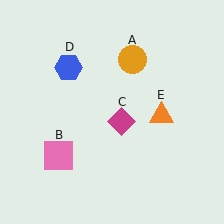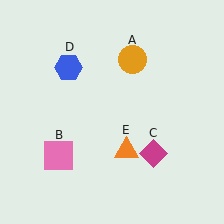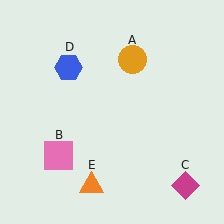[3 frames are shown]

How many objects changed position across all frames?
2 objects changed position: magenta diamond (object C), orange triangle (object E).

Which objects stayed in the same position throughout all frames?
Orange circle (object A) and pink square (object B) and blue hexagon (object D) remained stationary.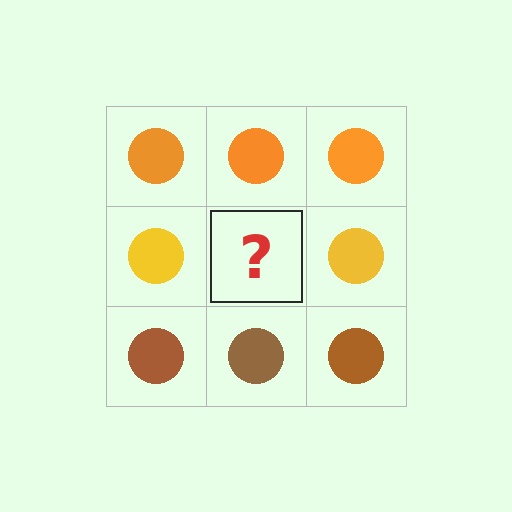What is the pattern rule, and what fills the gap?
The rule is that each row has a consistent color. The gap should be filled with a yellow circle.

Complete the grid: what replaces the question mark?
The question mark should be replaced with a yellow circle.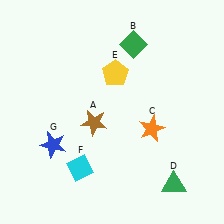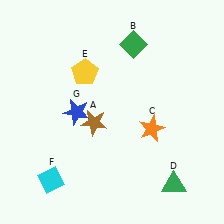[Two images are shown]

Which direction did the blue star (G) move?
The blue star (G) moved up.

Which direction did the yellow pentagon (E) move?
The yellow pentagon (E) moved left.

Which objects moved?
The objects that moved are: the yellow pentagon (E), the cyan diamond (F), the blue star (G).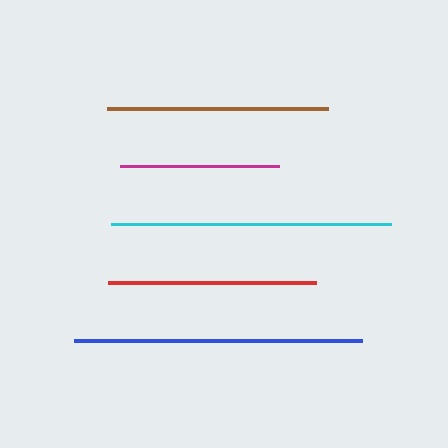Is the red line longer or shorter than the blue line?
The blue line is longer than the red line.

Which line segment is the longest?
The blue line is the longest at approximately 288 pixels.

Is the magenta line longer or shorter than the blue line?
The blue line is longer than the magenta line.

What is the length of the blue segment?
The blue segment is approximately 288 pixels long.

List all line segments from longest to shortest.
From longest to shortest: blue, cyan, brown, red, magenta.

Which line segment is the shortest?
The magenta line is the shortest at approximately 159 pixels.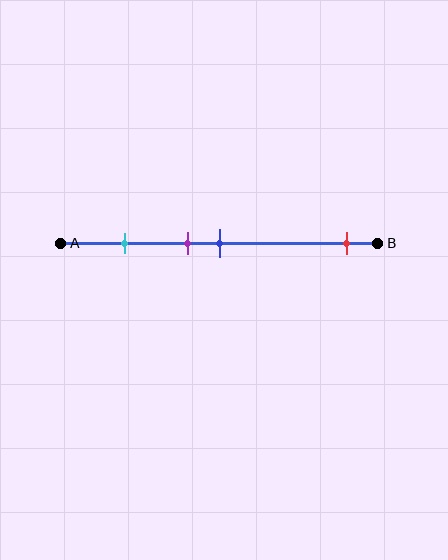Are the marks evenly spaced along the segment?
No, the marks are not evenly spaced.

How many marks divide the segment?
There are 4 marks dividing the segment.